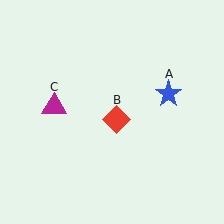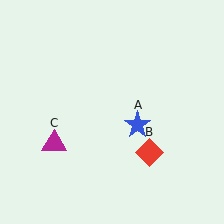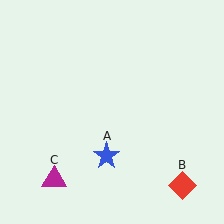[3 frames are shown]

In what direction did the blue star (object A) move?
The blue star (object A) moved down and to the left.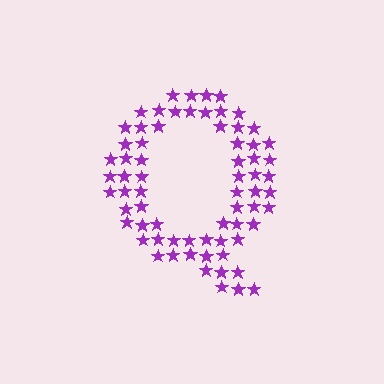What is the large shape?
The large shape is the letter Q.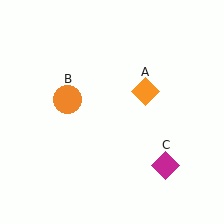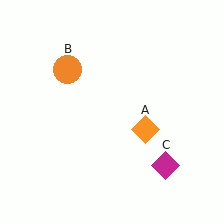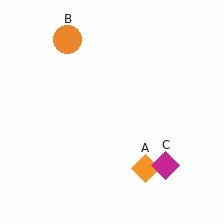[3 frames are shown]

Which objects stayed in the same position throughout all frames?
Magenta diamond (object C) remained stationary.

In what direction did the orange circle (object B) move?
The orange circle (object B) moved up.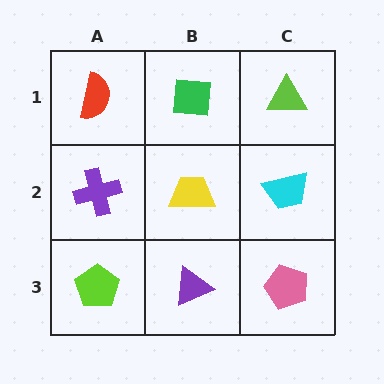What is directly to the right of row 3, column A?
A purple triangle.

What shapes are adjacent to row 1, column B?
A yellow trapezoid (row 2, column B), a red semicircle (row 1, column A), a lime triangle (row 1, column C).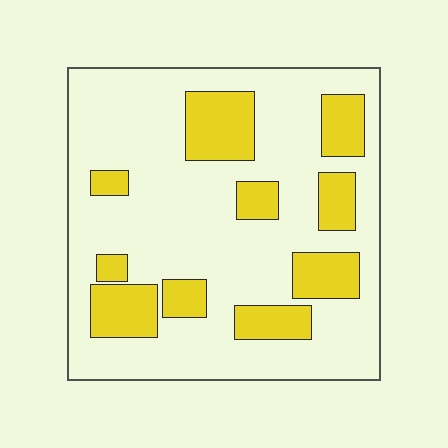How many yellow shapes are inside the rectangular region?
10.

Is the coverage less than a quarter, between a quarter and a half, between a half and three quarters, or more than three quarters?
Between a quarter and a half.